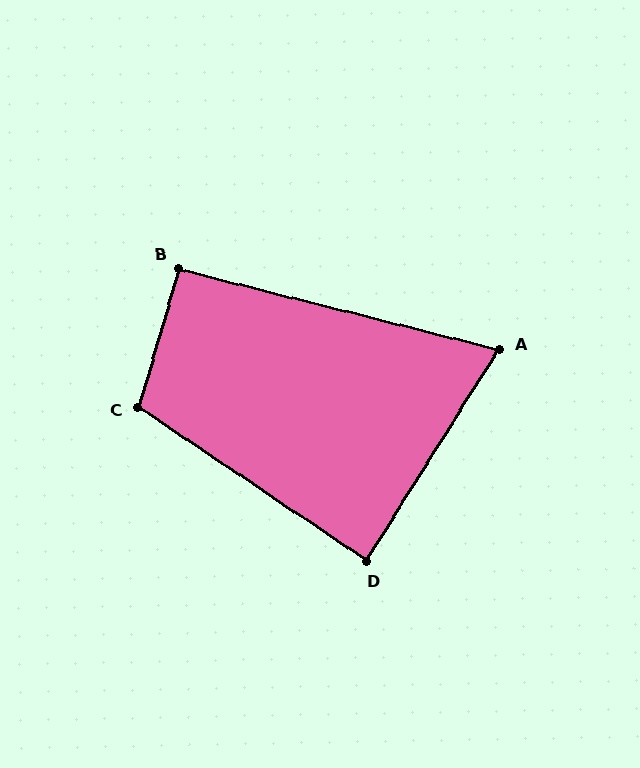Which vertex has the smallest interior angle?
A, at approximately 72 degrees.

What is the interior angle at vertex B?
Approximately 92 degrees (approximately right).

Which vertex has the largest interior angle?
C, at approximately 108 degrees.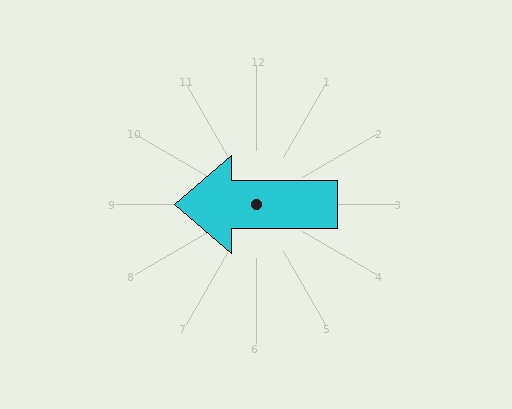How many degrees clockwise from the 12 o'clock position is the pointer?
Approximately 270 degrees.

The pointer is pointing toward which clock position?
Roughly 9 o'clock.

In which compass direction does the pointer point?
West.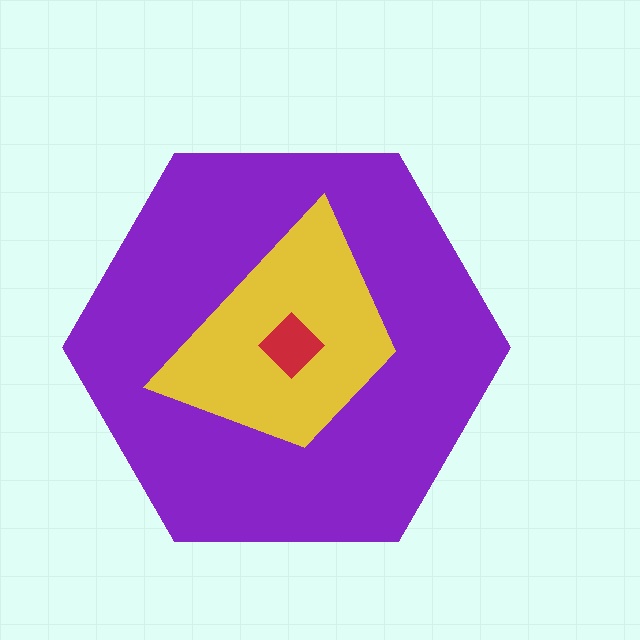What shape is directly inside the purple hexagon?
The yellow trapezoid.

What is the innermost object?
The red diamond.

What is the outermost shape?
The purple hexagon.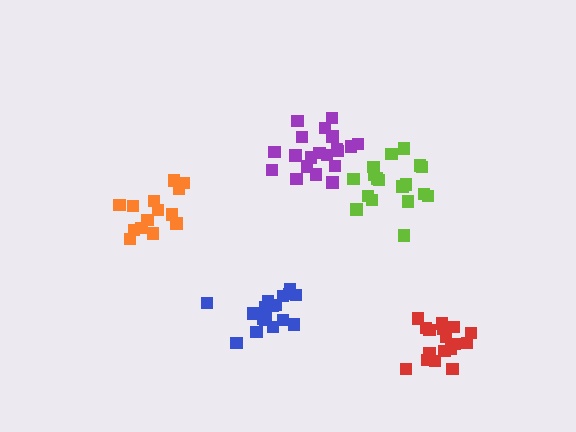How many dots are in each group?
Group 1: 20 dots, Group 2: 17 dots, Group 3: 17 dots, Group 4: 18 dots, Group 5: 14 dots (86 total).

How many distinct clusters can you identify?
There are 5 distinct clusters.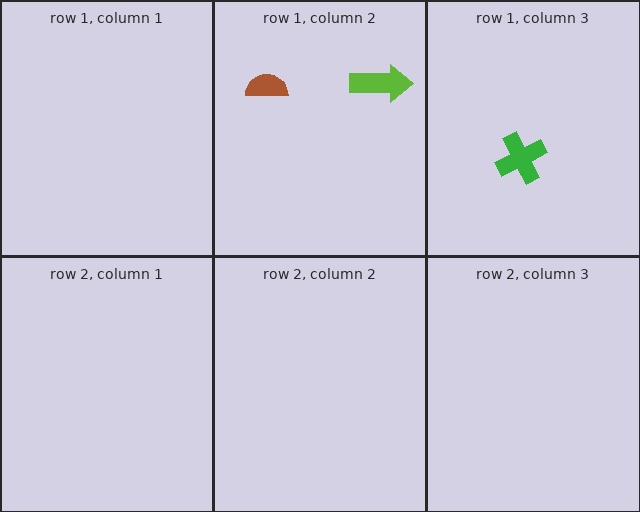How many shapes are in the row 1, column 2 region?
2.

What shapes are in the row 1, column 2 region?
The brown semicircle, the lime arrow.